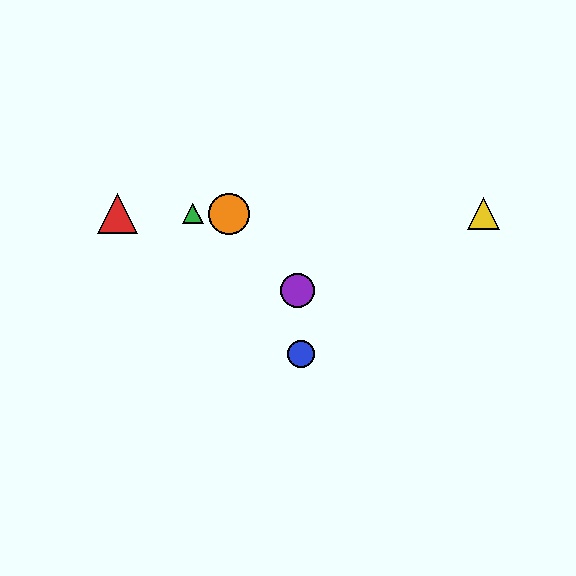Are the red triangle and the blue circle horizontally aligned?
No, the red triangle is at y≈214 and the blue circle is at y≈354.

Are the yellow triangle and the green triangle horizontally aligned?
Yes, both are at y≈214.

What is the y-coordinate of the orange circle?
The orange circle is at y≈214.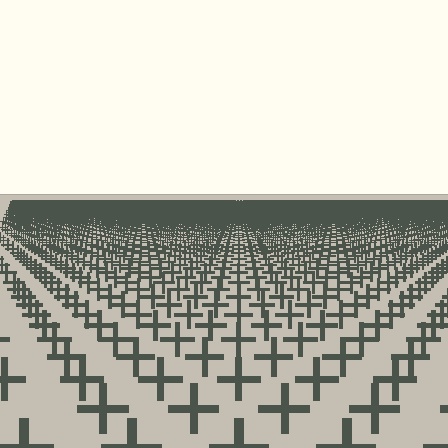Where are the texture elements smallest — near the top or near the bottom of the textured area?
Near the top.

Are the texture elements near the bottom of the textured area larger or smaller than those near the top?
Larger. Near the bottom, elements are closer to the viewer and appear at a bigger on-screen size.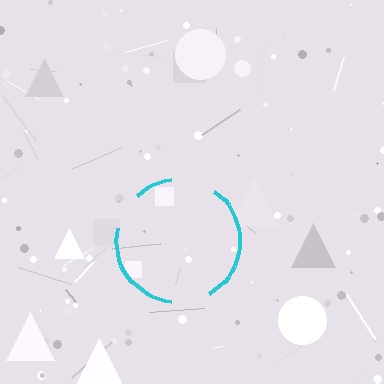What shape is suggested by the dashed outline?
The dashed outline suggests a circle.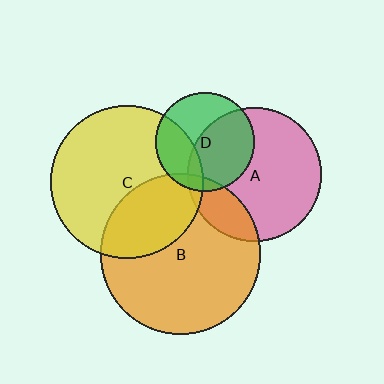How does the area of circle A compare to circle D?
Approximately 1.8 times.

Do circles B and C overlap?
Yes.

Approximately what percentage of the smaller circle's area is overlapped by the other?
Approximately 35%.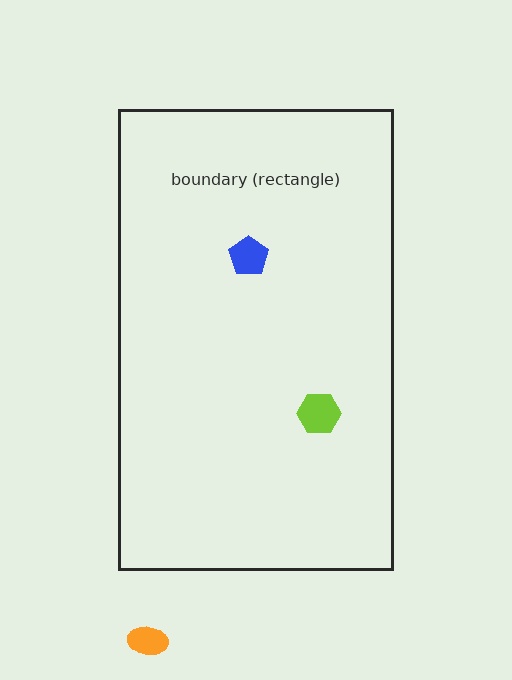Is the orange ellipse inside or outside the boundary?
Outside.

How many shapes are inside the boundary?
2 inside, 1 outside.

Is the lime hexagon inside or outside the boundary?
Inside.